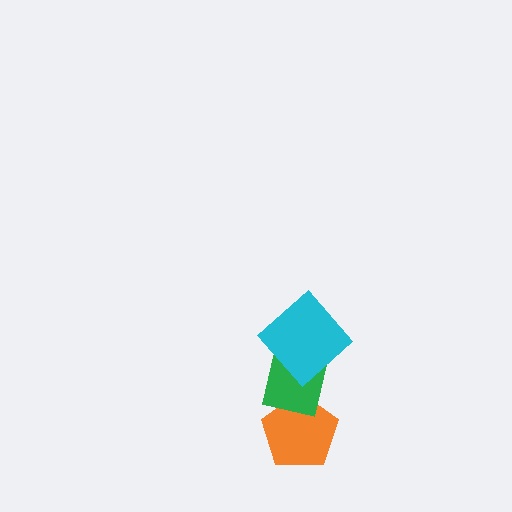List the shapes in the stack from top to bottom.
From top to bottom: the cyan diamond, the green square, the orange pentagon.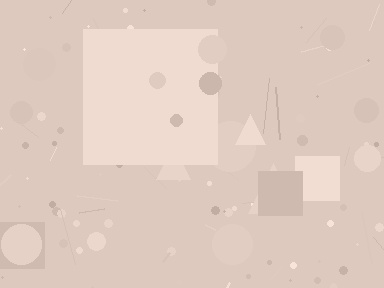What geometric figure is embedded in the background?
A square is embedded in the background.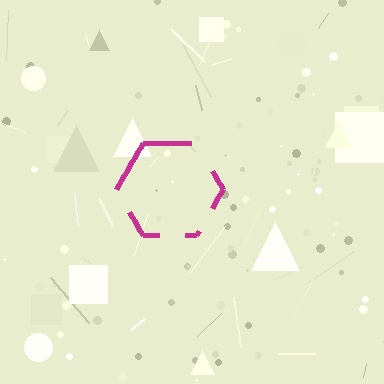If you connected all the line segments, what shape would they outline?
They would outline a hexagon.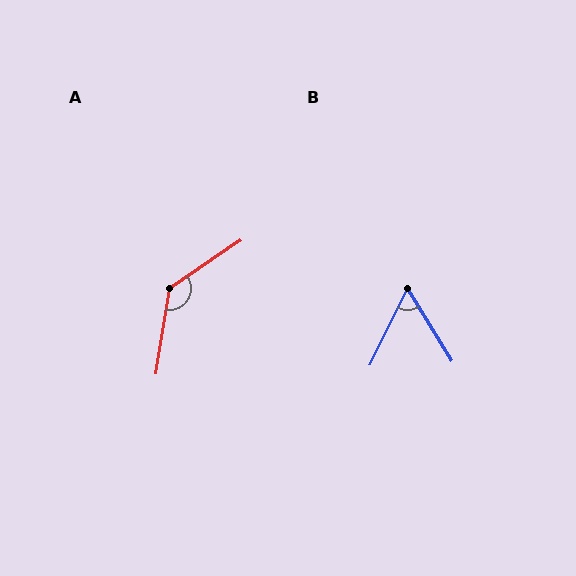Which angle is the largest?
A, at approximately 133 degrees.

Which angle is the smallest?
B, at approximately 57 degrees.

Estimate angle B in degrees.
Approximately 57 degrees.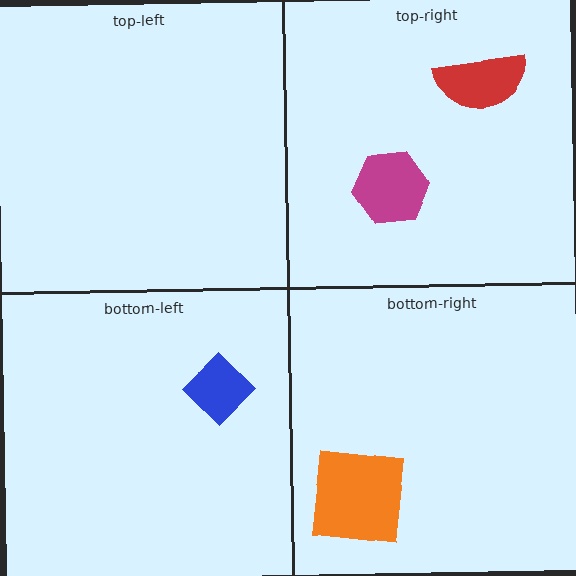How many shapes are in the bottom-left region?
1.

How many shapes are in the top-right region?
2.